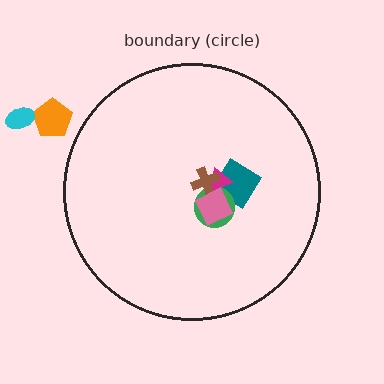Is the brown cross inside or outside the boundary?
Inside.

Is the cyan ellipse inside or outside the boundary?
Outside.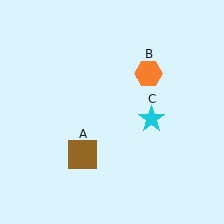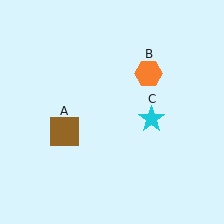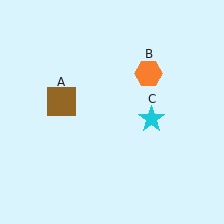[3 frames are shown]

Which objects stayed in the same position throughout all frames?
Orange hexagon (object B) and cyan star (object C) remained stationary.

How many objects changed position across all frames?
1 object changed position: brown square (object A).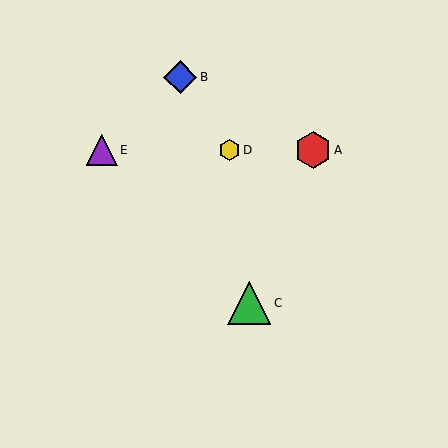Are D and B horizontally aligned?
No, D is at y≈150 and B is at y≈77.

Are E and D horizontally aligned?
Yes, both are at y≈150.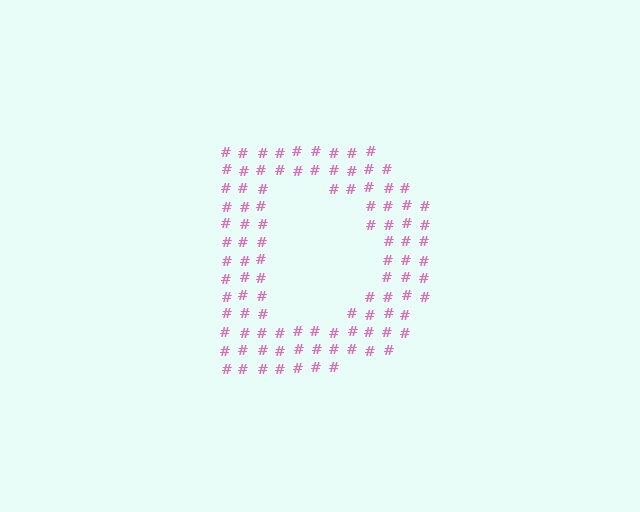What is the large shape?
The large shape is the letter D.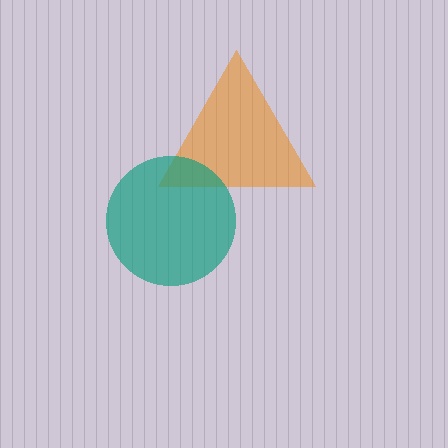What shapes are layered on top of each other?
The layered shapes are: an orange triangle, a teal circle.